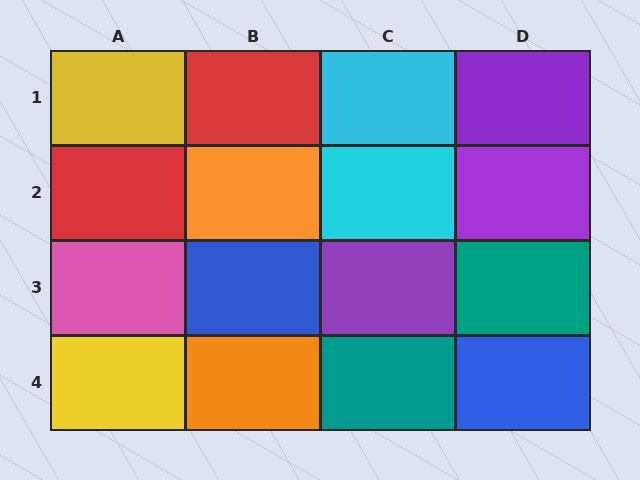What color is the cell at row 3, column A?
Pink.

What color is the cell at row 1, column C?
Cyan.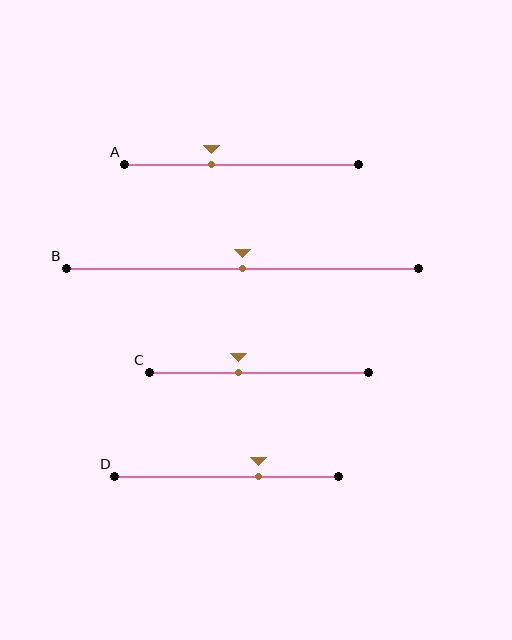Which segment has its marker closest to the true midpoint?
Segment B has its marker closest to the true midpoint.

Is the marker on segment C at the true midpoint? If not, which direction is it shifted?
No, the marker on segment C is shifted to the left by about 9% of the segment length.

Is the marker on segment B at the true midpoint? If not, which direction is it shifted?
Yes, the marker on segment B is at the true midpoint.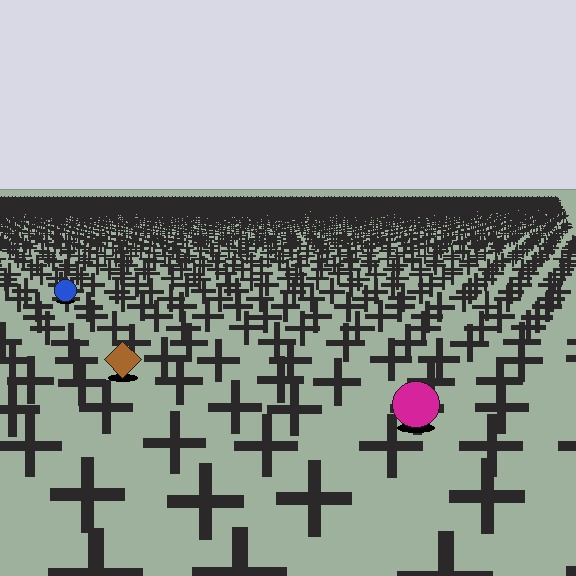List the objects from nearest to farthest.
From nearest to farthest: the magenta circle, the brown diamond, the blue circle.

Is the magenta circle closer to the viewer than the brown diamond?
Yes. The magenta circle is closer — you can tell from the texture gradient: the ground texture is coarser near it.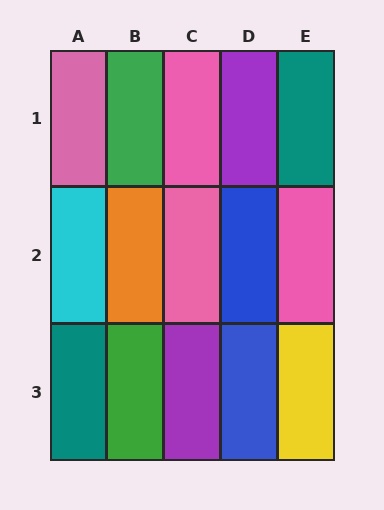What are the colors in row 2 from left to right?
Cyan, orange, pink, blue, pink.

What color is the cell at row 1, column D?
Purple.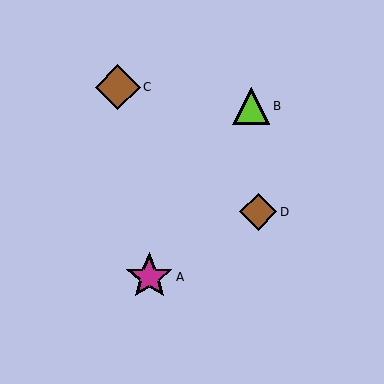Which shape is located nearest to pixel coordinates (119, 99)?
The brown diamond (labeled C) at (118, 87) is nearest to that location.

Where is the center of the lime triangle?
The center of the lime triangle is at (251, 106).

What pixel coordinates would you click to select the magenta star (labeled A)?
Click at (149, 277) to select the magenta star A.